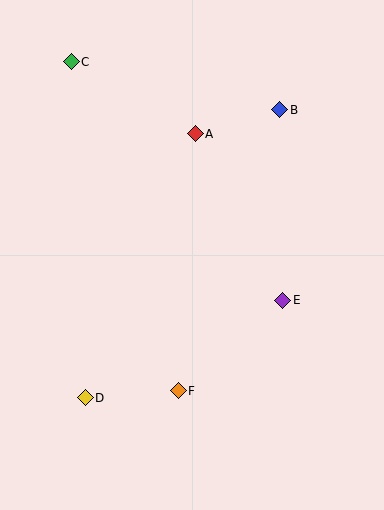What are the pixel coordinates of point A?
Point A is at (195, 134).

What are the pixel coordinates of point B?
Point B is at (280, 110).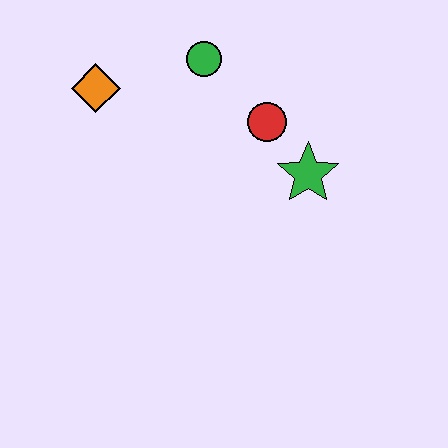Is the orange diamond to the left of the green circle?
Yes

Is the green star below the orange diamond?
Yes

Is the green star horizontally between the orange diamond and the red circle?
No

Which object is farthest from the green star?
The orange diamond is farthest from the green star.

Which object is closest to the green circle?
The red circle is closest to the green circle.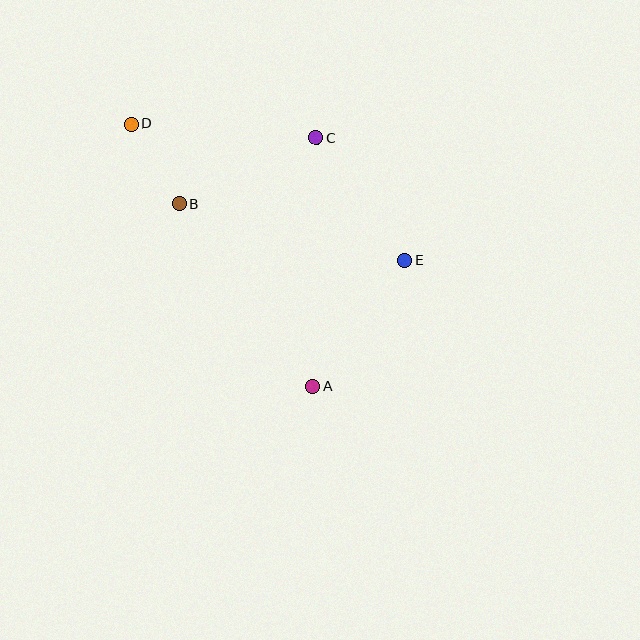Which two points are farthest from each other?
Points A and D are farthest from each other.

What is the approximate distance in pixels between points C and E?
The distance between C and E is approximately 151 pixels.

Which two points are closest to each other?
Points B and D are closest to each other.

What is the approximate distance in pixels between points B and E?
The distance between B and E is approximately 232 pixels.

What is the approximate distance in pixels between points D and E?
The distance between D and E is approximately 305 pixels.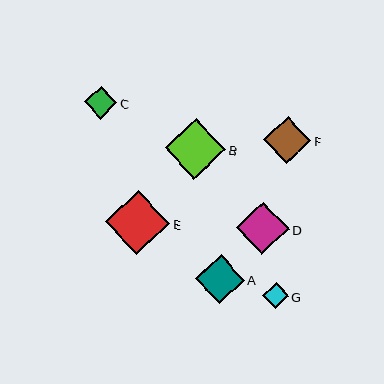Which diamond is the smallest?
Diamond G is the smallest with a size of approximately 25 pixels.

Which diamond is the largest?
Diamond E is the largest with a size of approximately 64 pixels.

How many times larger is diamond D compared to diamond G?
Diamond D is approximately 2.1 times the size of diamond G.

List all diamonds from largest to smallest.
From largest to smallest: E, B, D, A, F, C, G.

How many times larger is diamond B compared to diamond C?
Diamond B is approximately 1.8 times the size of diamond C.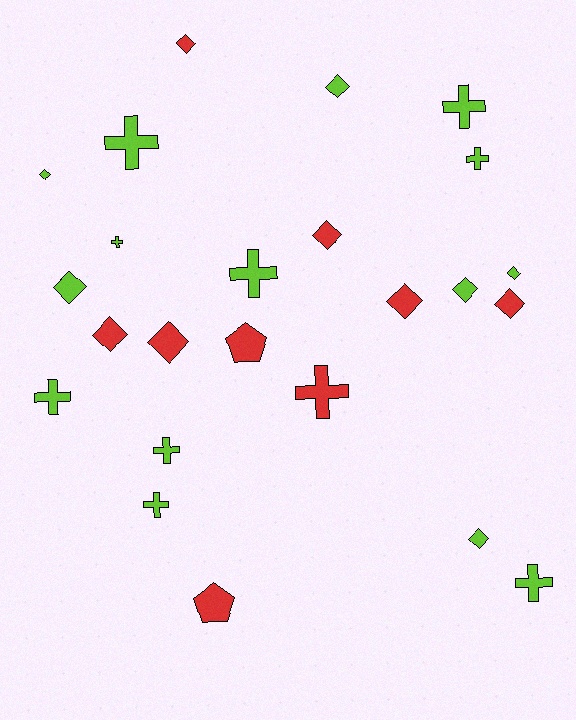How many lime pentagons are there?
There are no lime pentagons.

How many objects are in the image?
There are 24 objects.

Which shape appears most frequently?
Diamond, with 12 objects.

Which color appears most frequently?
Lime, with 15 objects.